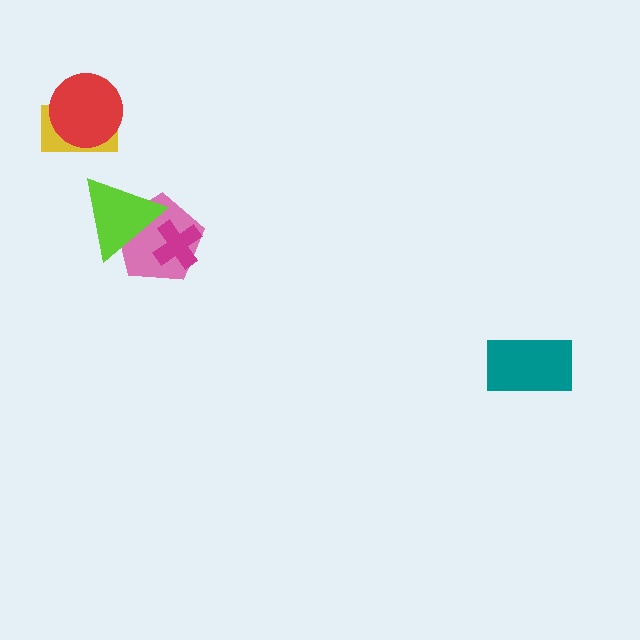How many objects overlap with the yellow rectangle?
1 object overlaps with the yellow rectangle.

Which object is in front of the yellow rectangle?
The red circle is in front of the yellow rectangle.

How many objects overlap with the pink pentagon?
2 objects overlap with the pink pentagon.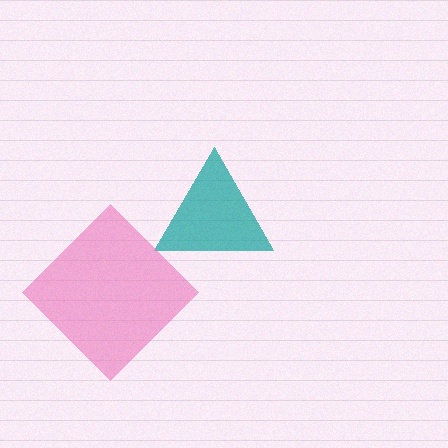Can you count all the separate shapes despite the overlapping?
Yes, there are 2 separate shapes.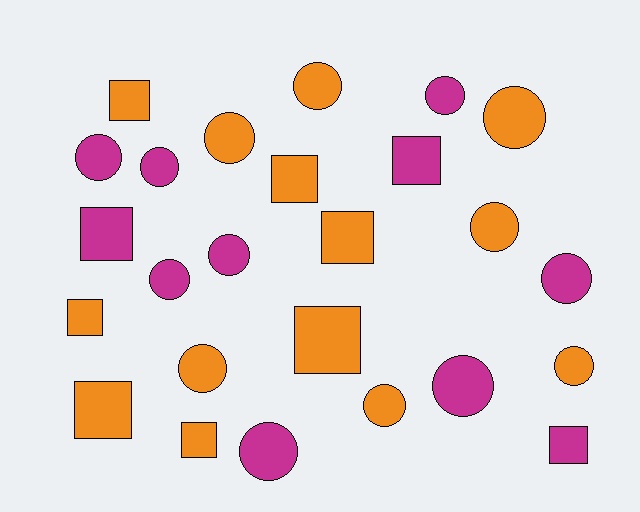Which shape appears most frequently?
Circle, with 15 objects.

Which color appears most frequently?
Orange, with 14 objects.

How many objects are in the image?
There are 25 objects.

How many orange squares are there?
There are 7 orange squares.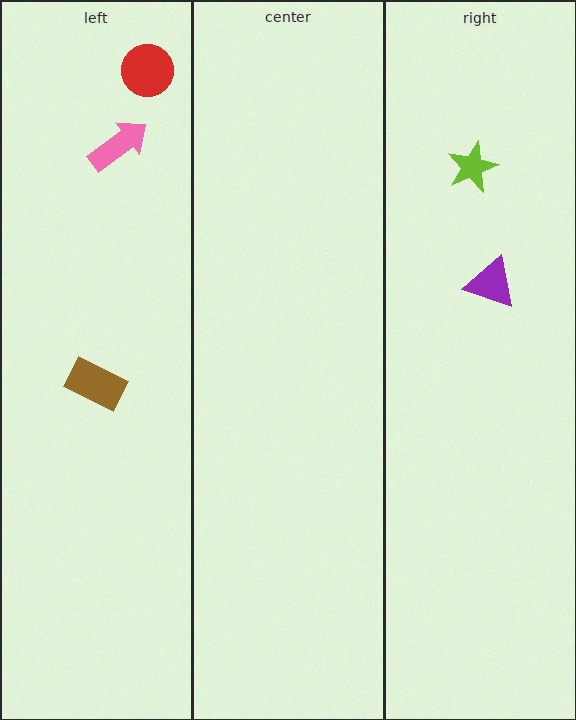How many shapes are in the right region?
2.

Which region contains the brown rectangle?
The left region.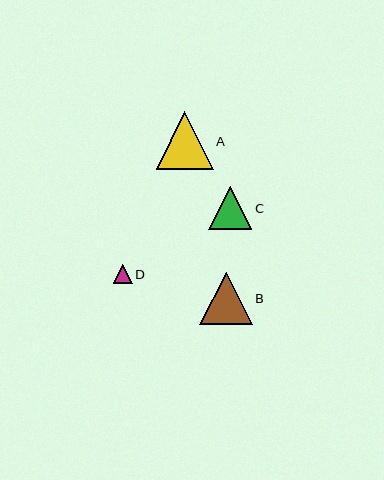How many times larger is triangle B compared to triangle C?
Triangle B is approximately 1.2 times the size of triangle C.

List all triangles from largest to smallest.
From largest to smallest: A, B, C, D.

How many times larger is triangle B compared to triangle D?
Triangle B is approximately 2.8 times the size of triangle D.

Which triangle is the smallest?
Triangle D is the smallest with a size of approximately 19 pixels.